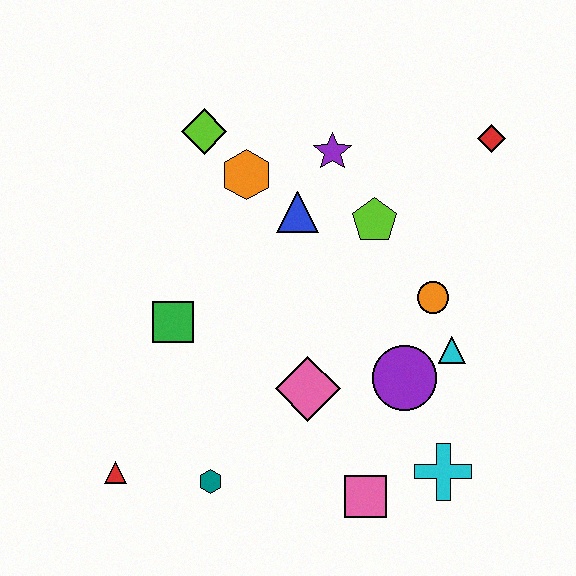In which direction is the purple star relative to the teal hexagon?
The purple star is above the teal hexagon.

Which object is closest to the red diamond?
The lime pentagon is closest to the red diamond.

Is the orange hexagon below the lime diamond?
Yes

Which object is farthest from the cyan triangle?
The red triangle is farthest from the cyan triangle.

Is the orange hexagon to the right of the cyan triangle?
No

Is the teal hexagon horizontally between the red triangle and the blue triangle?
Yes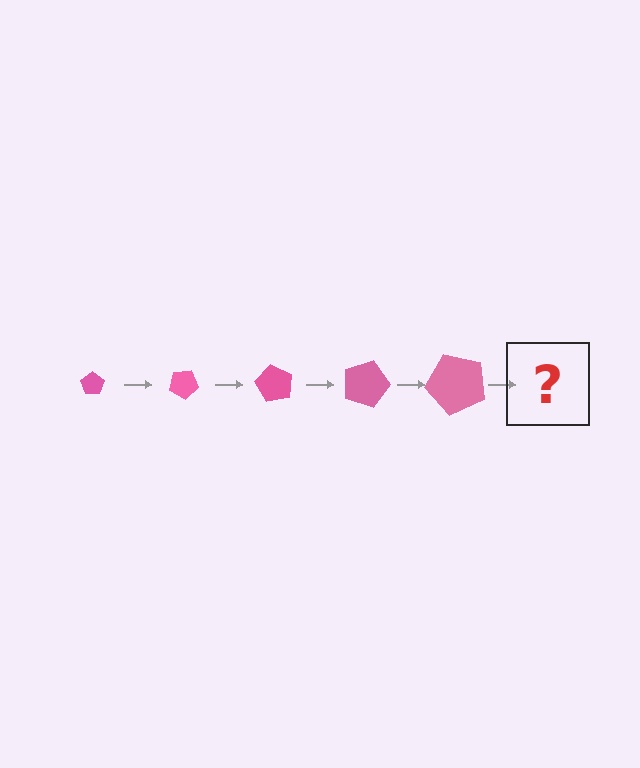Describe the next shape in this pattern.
It should be a pentagon, larger than the previous one and rotated 150 degrees from the start.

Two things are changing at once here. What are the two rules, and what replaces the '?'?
The two rules are that the pentagon grows larger each step and it rotates 30 degrees each step. The '?' should be a pentagon, larger than the previous one and rotated 150 degrees from the start.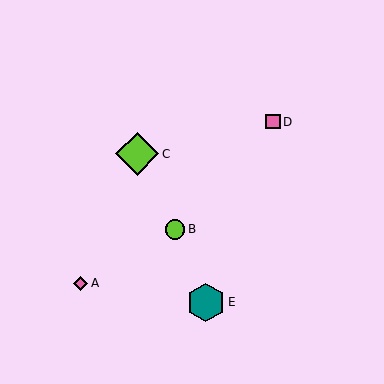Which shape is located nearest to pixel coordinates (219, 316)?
The teal hexagon (labeled E) at (206, 302) is nearest to that location.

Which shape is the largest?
The lime diamond (labeled C) is the largest.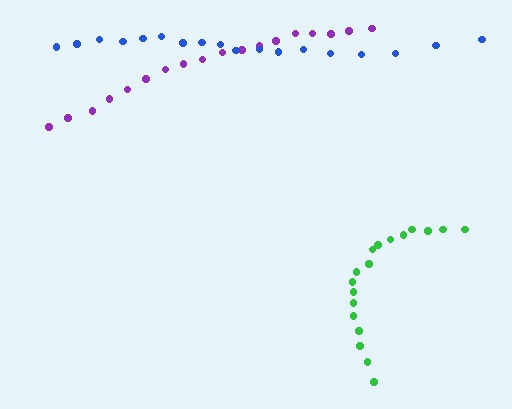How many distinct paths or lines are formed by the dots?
There are 3 distinct paths.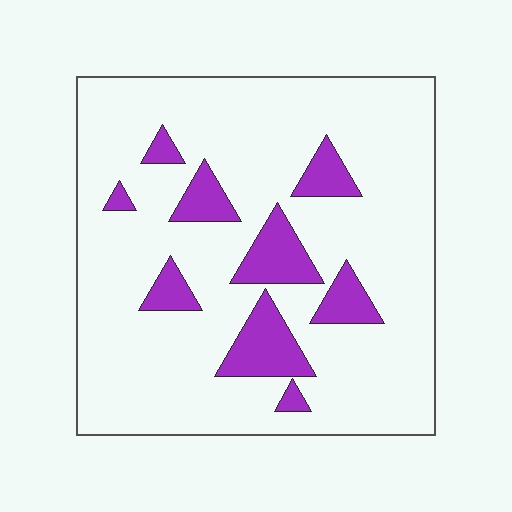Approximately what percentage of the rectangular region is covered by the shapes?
Approximately 15%.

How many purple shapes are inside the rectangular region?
9.